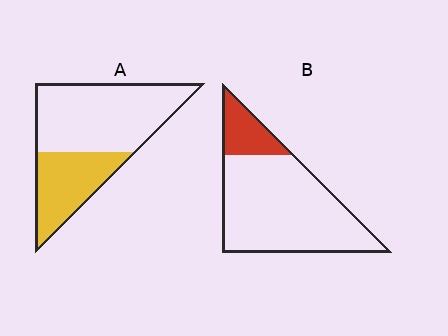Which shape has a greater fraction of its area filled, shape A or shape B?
Shape A.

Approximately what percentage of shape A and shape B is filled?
A is approximately 35% and B is approximately 20%.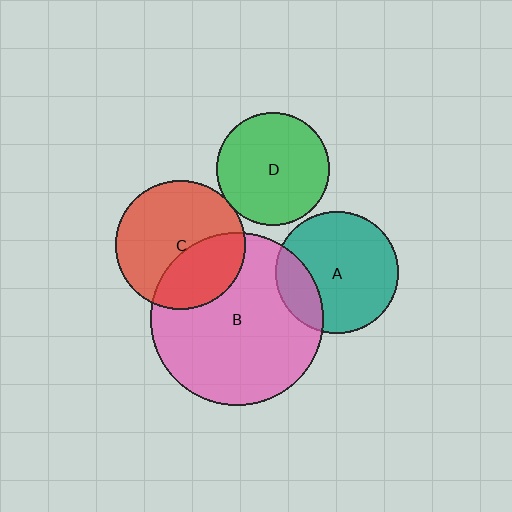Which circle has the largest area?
Circle B (pink).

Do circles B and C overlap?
Yes.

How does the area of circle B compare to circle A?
Approximately 2.0 times.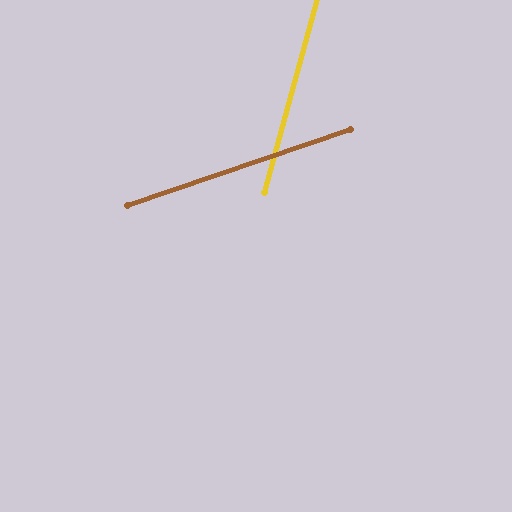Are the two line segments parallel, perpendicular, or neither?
Neither parallel nor perpendicular — they differ by about 56°.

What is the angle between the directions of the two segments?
Approximately 56 degrees.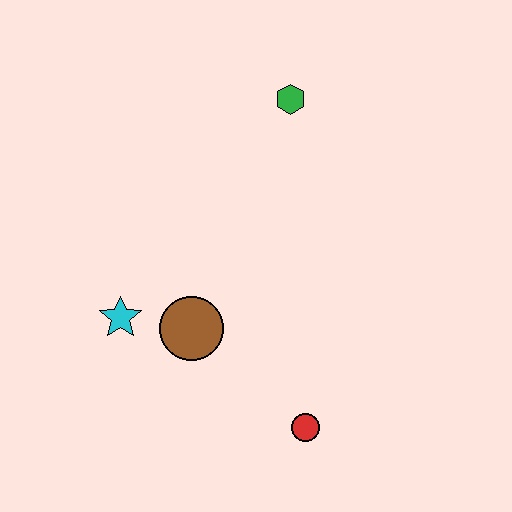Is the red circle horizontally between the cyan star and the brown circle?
No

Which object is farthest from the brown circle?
The green hexagon is farthest from the brown circle.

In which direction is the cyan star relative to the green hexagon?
The cyan star is below the green hexagon.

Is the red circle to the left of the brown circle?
No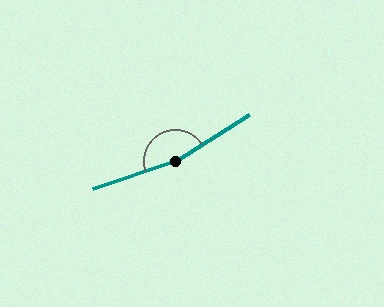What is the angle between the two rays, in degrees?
Approximately 167 degrees.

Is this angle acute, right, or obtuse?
It is obtuse.